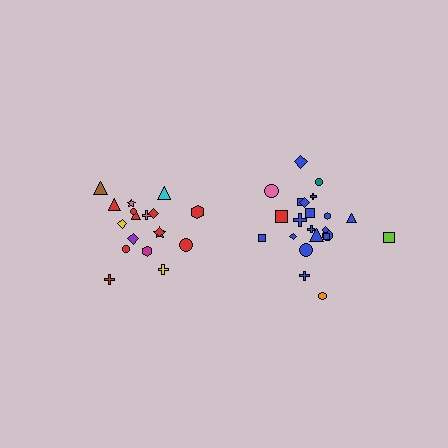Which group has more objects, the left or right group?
The right group.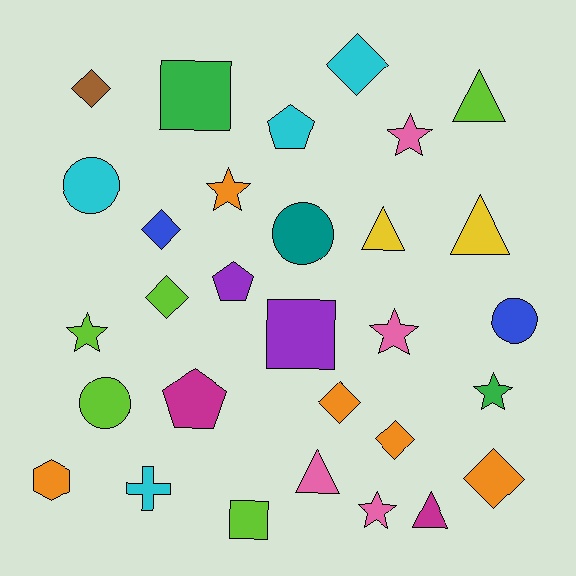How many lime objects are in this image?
There are 5 lime objects.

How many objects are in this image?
There are 30 objects.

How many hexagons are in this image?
There is 1 hexagon.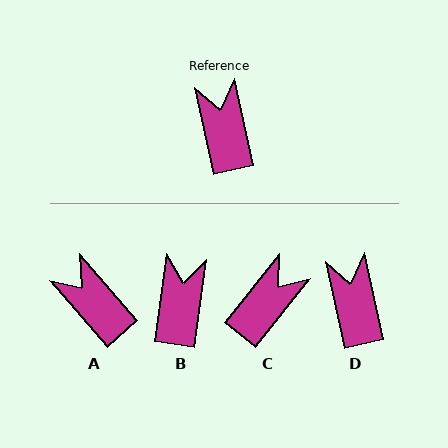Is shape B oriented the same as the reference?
No, it is off by about 20 degrees.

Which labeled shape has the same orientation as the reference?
D.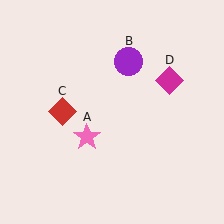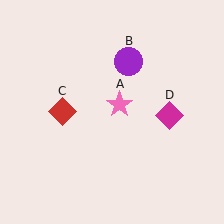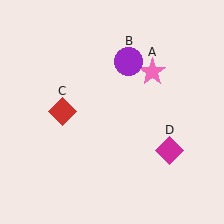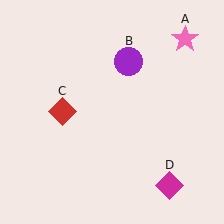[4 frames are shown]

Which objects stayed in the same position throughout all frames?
Purple circle (object B) and red diamond (object C) remained stationary.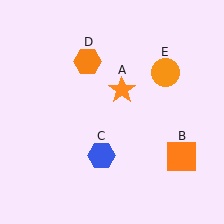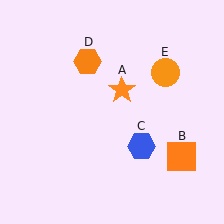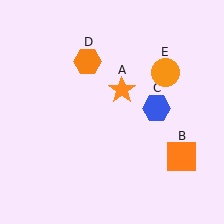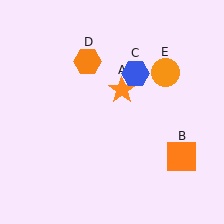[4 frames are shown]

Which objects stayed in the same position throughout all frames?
Orange star (object A) and orange square (object B) and orange hexagon (object D) and orange circle (object E) remained stationary.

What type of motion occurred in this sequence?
The blue hexagon (object C) rotated counterclockwise around the center of the scene.